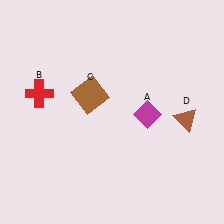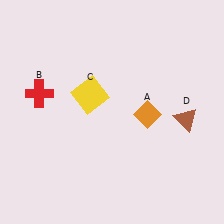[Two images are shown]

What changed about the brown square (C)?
In Image 1, C is brown. In Image 2, it changed to yellow.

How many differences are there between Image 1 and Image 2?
There are 2 differences between the two images.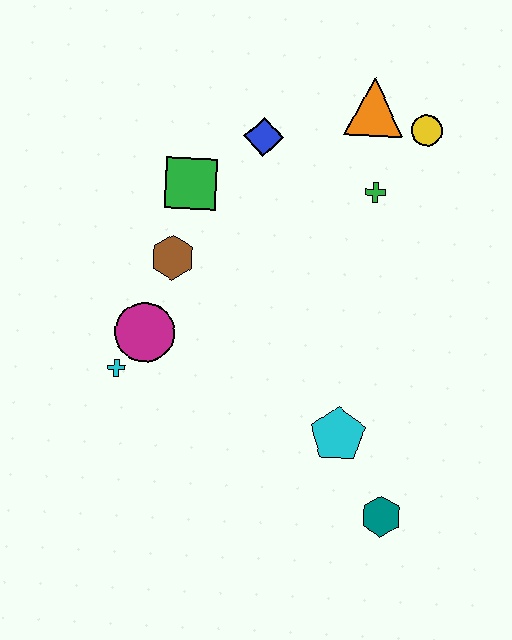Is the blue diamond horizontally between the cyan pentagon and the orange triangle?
No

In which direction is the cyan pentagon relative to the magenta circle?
The cyan pentagon is to the right of the magenta circle.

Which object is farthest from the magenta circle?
The yellow circle is farthest from the magenta circle.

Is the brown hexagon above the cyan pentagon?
Yes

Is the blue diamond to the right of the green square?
Yes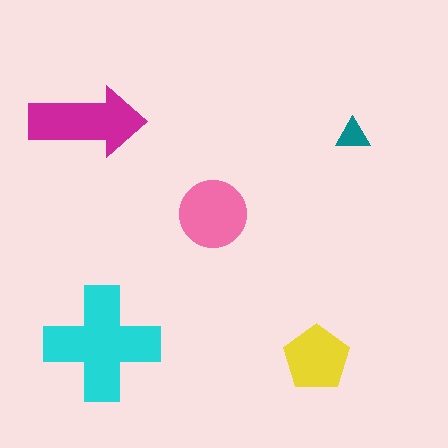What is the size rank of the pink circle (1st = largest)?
3rd.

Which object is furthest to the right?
The teal triangle is rightmost.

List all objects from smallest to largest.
The teal triangle, the yellow pentagon, the pink circle, the magenta arrow, the cyan cross.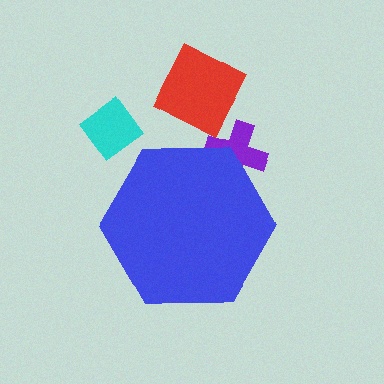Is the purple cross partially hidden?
Yes, the purple cross is partially hidden behind the blue hexagon.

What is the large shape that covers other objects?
A blue hexagon.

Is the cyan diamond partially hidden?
No, the cyan diamond is fully visible.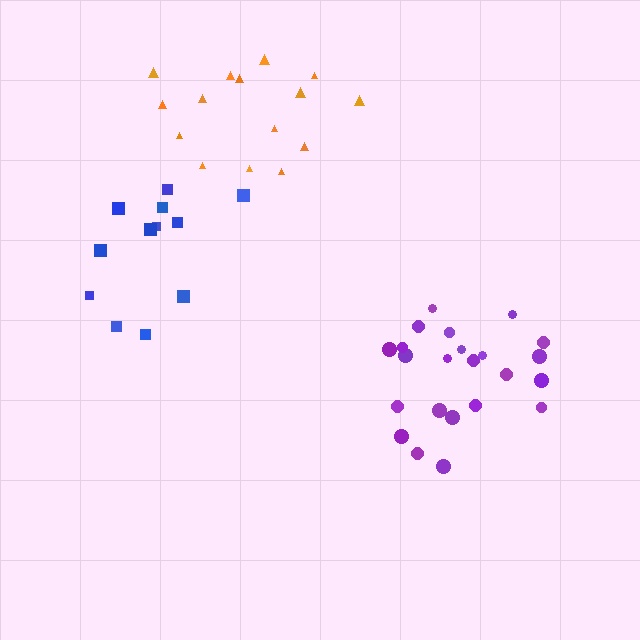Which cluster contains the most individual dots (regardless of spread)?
Purple (23).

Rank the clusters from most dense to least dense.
purple, orange, blue.